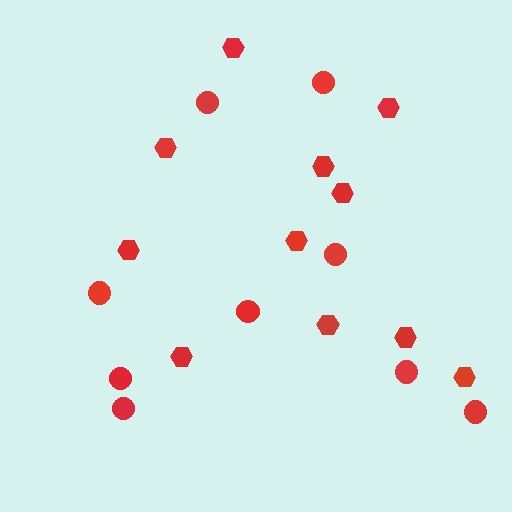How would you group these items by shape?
There are 2 groups: one group of circles (9) and one group of hexagons (11).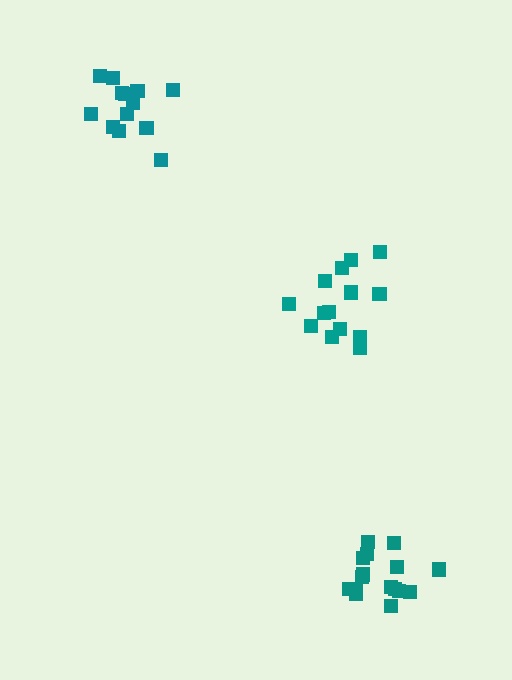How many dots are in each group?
Group 1: 16 dots, Group 2: 13 dots, Group 3: 14 dots (43 total).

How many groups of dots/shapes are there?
There are 3 groups.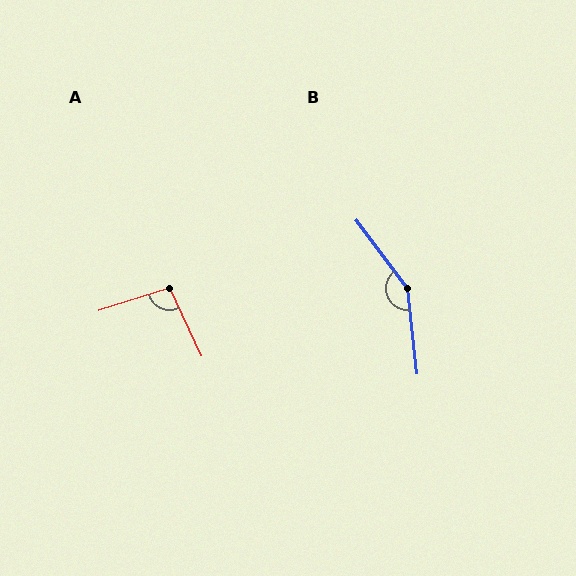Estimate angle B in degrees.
Approximately 149 degrees.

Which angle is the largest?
B, at approximately 149 degrees.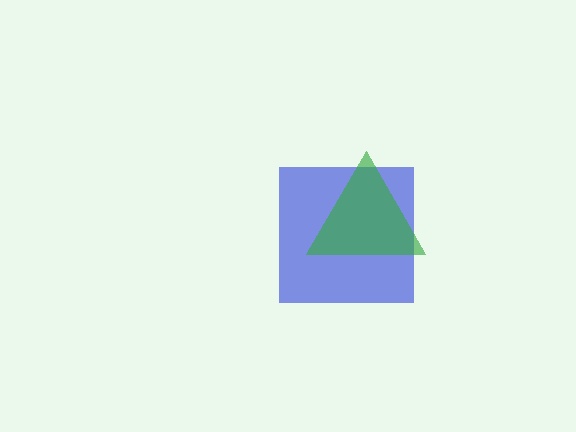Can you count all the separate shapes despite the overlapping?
Yes, there are 2 separate shapes.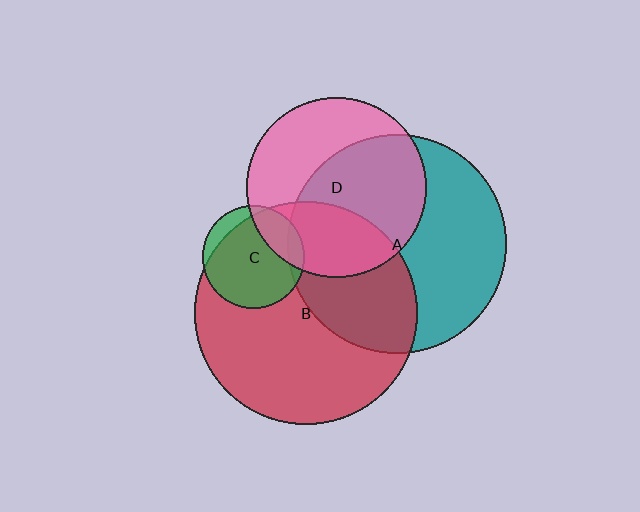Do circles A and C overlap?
Yes.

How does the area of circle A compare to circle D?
Approximately 1.5 times.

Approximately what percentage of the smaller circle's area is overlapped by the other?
Approximately 10%.